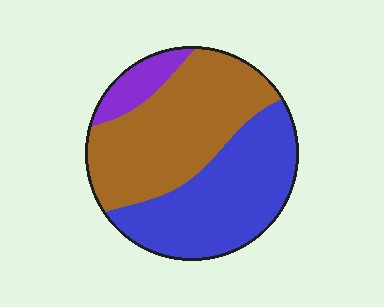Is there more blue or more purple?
Blue.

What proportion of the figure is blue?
Blue takes up about two fifths (2/5) of the figure.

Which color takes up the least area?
Purple, at roughly 10%.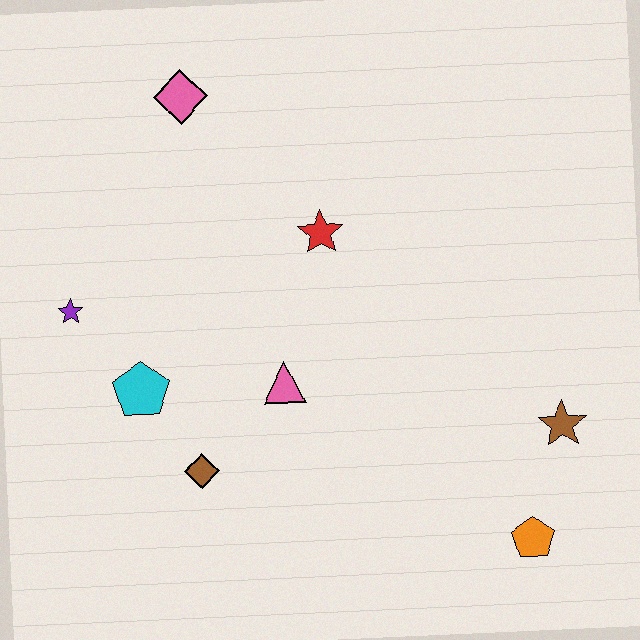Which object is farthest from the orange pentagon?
The pink diamond is farthest from the orange pentagon.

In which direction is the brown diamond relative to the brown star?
The brown diamond is to the left of the brown star.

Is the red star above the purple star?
Yes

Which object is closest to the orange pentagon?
The brown star is closest to the orange pentagon.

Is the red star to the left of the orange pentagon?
Yes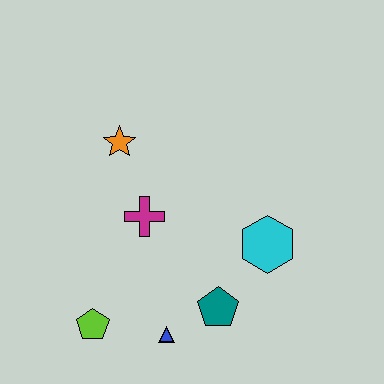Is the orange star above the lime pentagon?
Yes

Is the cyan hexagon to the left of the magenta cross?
No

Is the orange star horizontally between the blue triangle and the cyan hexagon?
No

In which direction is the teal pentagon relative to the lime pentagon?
The teal pentagon is to the right of the lime pentagon.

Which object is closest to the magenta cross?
The orange star is closest to the magenta cross.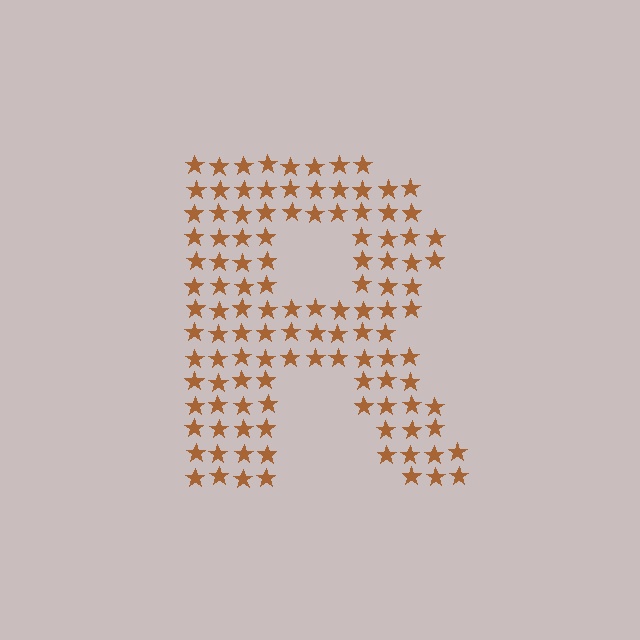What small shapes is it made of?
It is made of small stars.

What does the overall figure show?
The overall figure shows the letter R.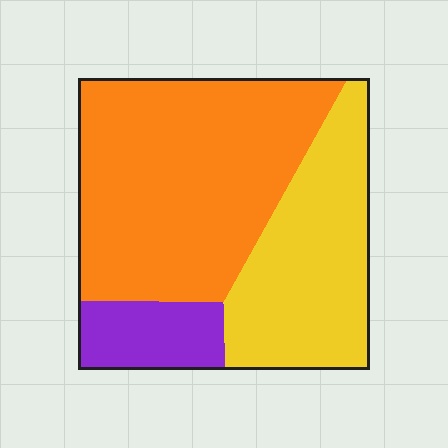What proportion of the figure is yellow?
Yellow takes up about one third (1/3) of the figure.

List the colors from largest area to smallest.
From largest to smallest: orange, yellow, purple.